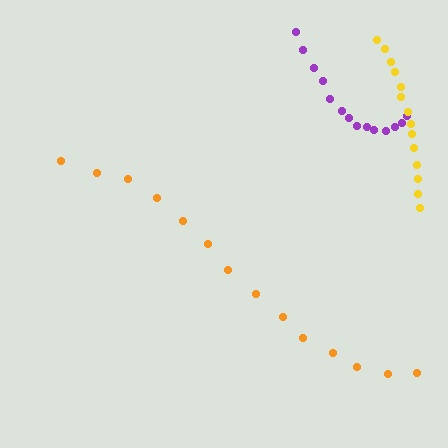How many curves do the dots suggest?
There are 3 distinct paths.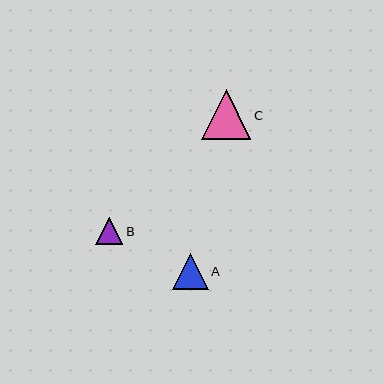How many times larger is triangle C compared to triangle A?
Triangle C is approximately 1.4 times the size of triangle A.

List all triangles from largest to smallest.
From largest to smallest: C, A, B.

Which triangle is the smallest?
Triangle B is the smallest with a size of approximately 27 pixels.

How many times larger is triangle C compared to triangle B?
Triangle C is approximately 1.8 times the size of triangle B.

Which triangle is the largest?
Triangle C is the largest with a size of approximately 50 pixels.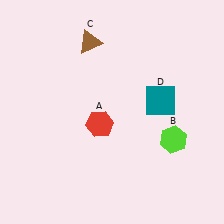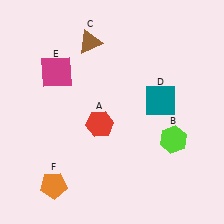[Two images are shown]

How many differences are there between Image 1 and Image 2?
There are 2 differences between the two images.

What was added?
A magenta square (E), an orange pentagon (F) were added in Image 2.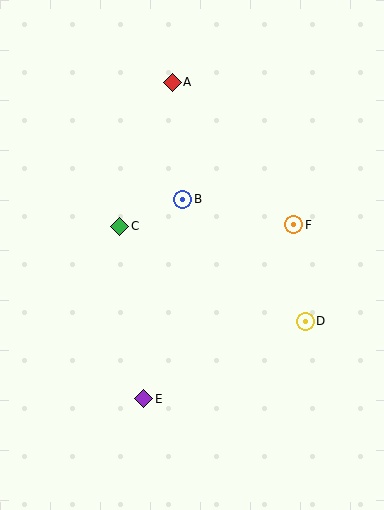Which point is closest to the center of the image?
Point B at (183, 199) is closest to the center.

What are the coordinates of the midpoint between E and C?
The midpoint between E and C is at (132, 312).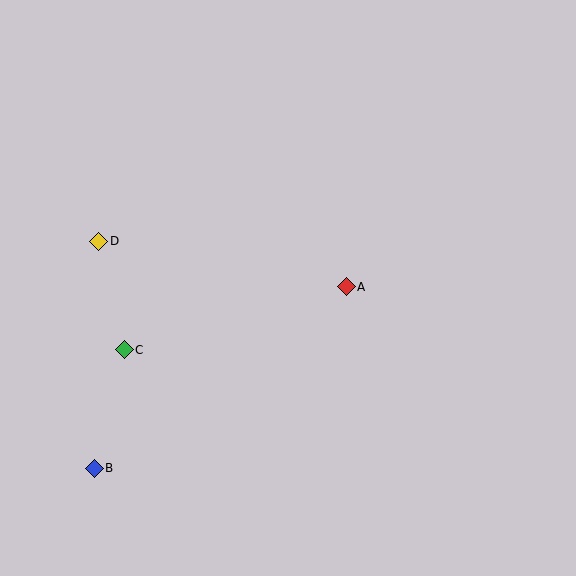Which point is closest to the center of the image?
Point A at (346, 287) is closest to the center.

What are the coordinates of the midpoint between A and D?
The midpoint between A and D is at (223, 264).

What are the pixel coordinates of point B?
Point B is at (94, 468).